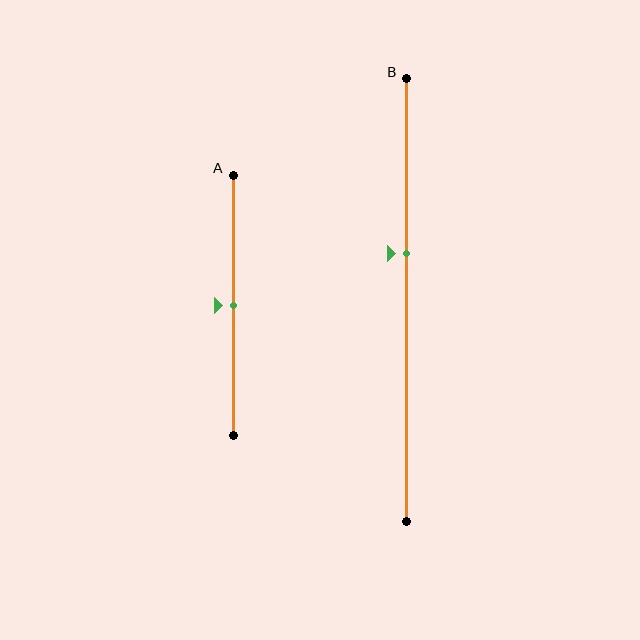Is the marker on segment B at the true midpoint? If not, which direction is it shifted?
No, the marker on segment B is shifted upward by about 11% of the segment length.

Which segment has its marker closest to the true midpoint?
Segment A has its marker closest to the true midpoint.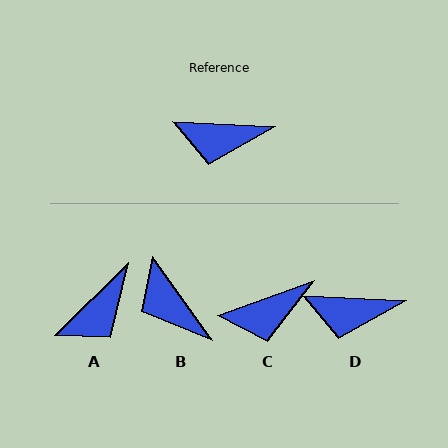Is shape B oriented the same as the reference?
No, it is off by about 52 degrees.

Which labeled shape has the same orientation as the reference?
D.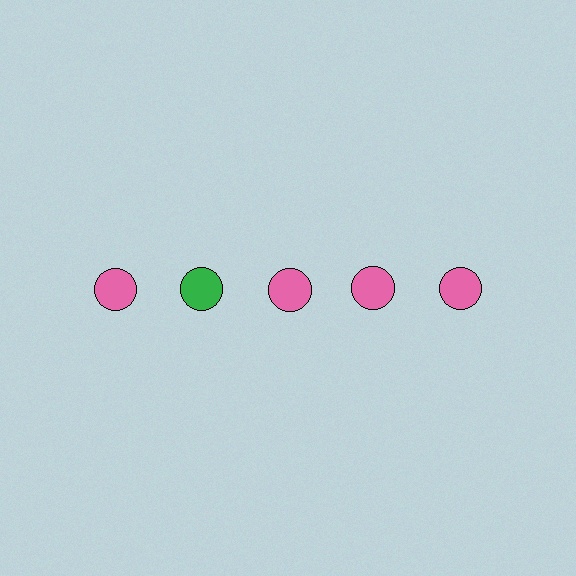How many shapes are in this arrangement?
There are 5 shapes arranged in a grid pattern.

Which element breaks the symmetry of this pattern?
The green circle in the top row, second from left column breaks the symmetry. All other shapes are pink circles.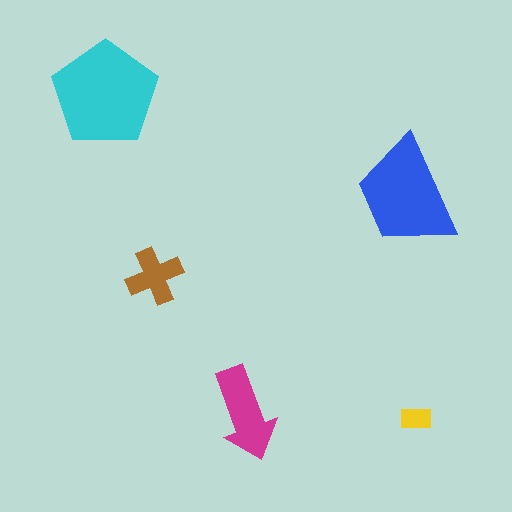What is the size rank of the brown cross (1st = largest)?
4th.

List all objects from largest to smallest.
The cyan pentagon, the blue trapezoid, the magenta arrow, the brown cross, the yellow rectangle.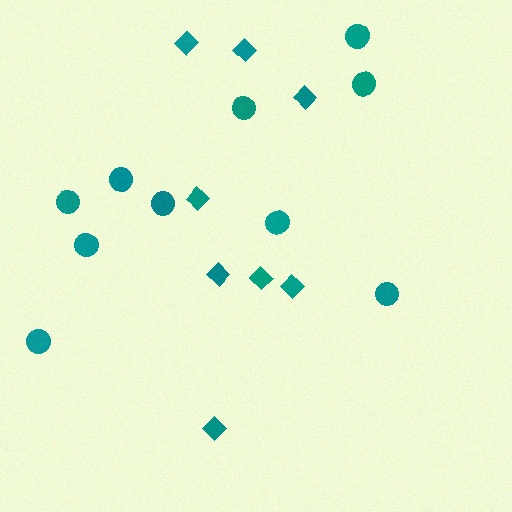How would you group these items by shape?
There are 2 groups: one group of circles (10) and one group of diamonds (8).